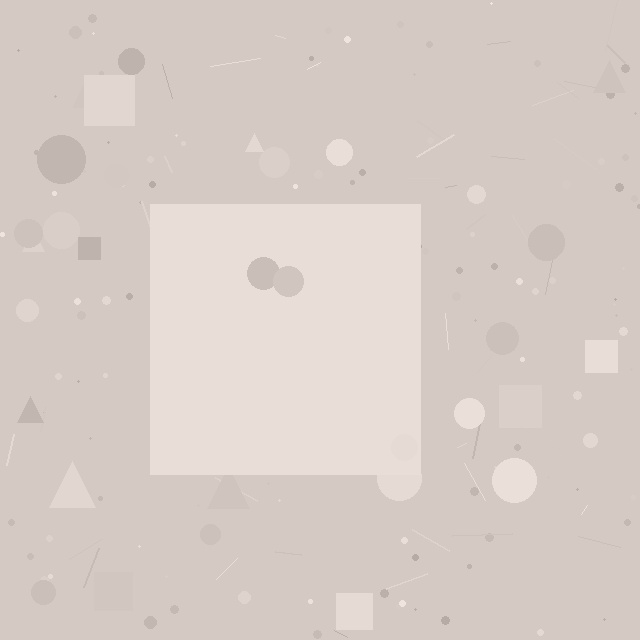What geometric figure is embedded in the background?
A square is embedded in the background.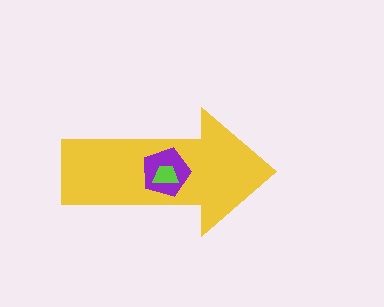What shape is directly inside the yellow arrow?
The purple pentagon.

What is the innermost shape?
The lime trapezoid.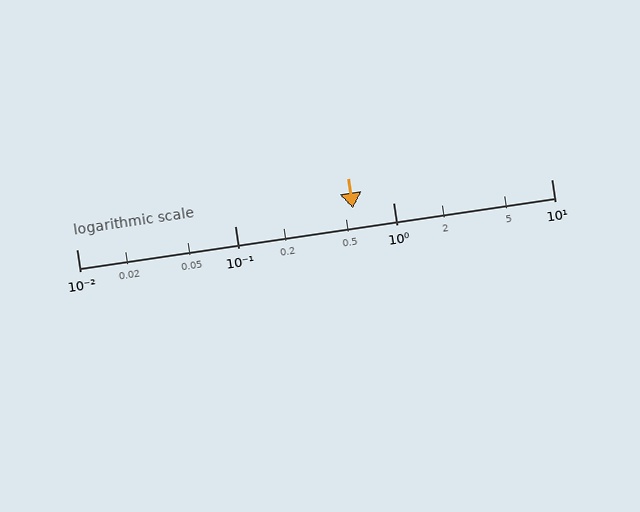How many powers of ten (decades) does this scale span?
The scale spans 3 decades, from 0.01 to 10.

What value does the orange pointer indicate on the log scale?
The pointer indicates approximately 0.56.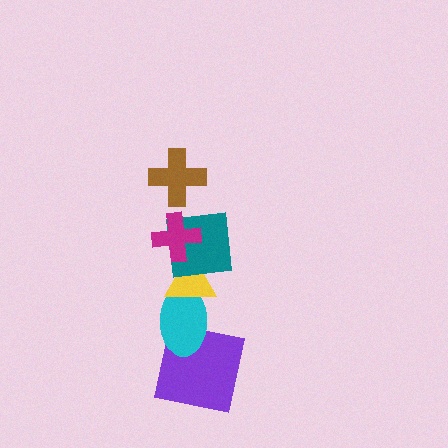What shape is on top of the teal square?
The magenta cross is on top of the teal square.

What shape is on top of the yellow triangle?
The teal square is on top of the yellow triangle.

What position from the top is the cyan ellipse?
The cyan ellipse is 5th from the top.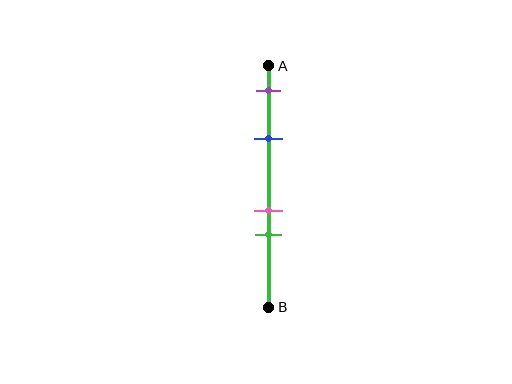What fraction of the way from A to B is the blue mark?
The blue mark is approximately 30% (0.3) of the way from A to B.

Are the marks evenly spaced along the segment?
No, the marks are not evenly spaced.